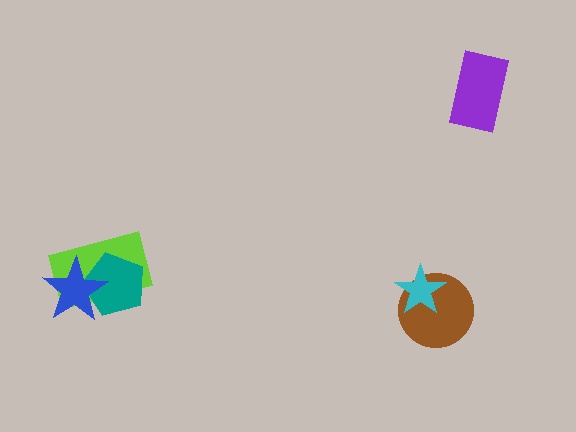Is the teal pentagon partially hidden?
Yes, it is partially covered by another shape.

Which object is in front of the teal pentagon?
The blue star is in front of the teal pentagon.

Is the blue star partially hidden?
No, no other shape covers it.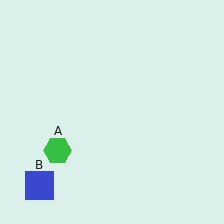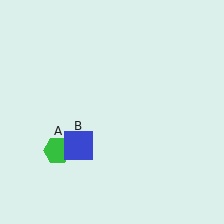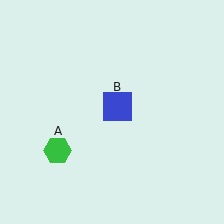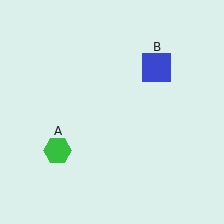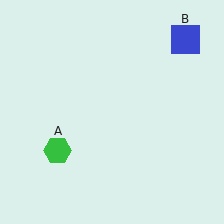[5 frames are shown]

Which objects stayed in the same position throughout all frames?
Green hexagon (object A) remained stationary.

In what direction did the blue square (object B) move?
The blue square (object B) moved up and to the right.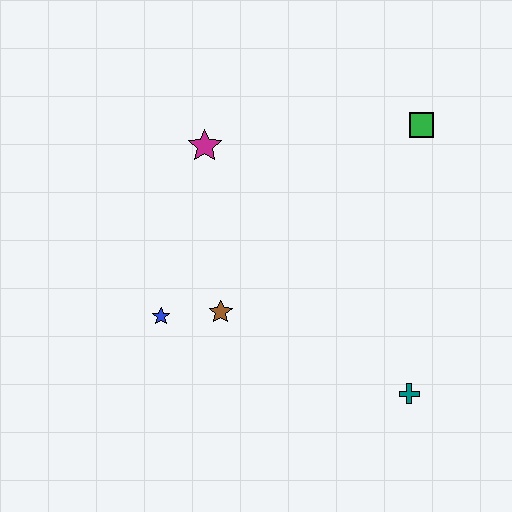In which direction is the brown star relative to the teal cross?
The brown star is to the left of the teal cross.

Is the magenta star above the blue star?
Yes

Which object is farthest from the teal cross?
The magenta star is farthest from the teal cross.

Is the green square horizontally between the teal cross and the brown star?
No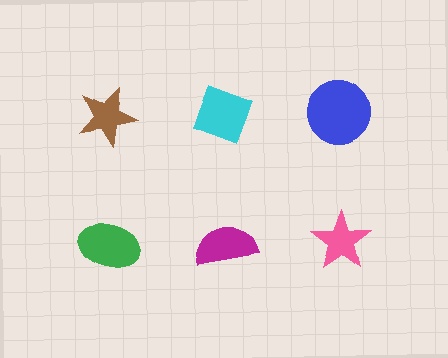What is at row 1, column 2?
A cyan diamond.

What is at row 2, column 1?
A green ellipse.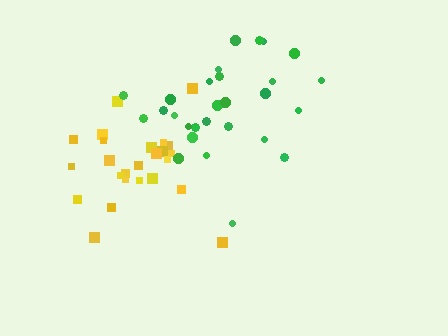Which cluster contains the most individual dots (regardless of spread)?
Green (28).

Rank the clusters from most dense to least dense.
yellow, green.